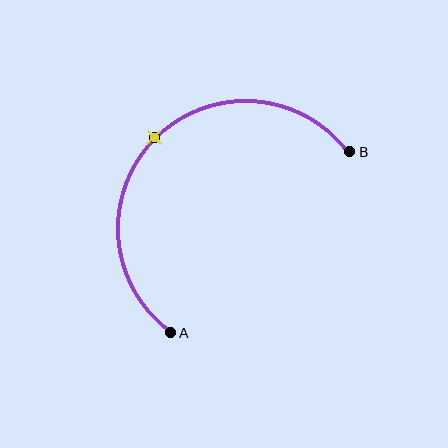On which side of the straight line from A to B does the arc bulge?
The arc bulges above and to the left of the straight line connecting A and B.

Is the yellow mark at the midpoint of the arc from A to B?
Yes. The yellow mark lies on the arc at equal arc-length from both A and B — it is the arc midpoint.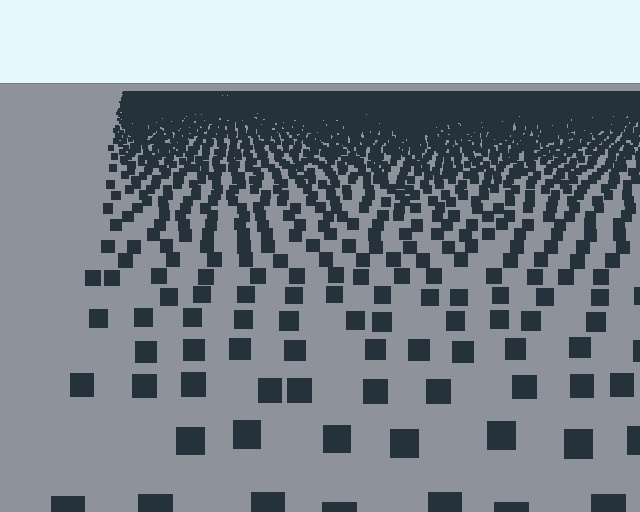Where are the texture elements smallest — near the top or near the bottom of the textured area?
Near the top.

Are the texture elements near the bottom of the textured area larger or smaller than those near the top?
Larger. Near the bottom, elements are closer to the viewer and appear at a bigger on-screen size.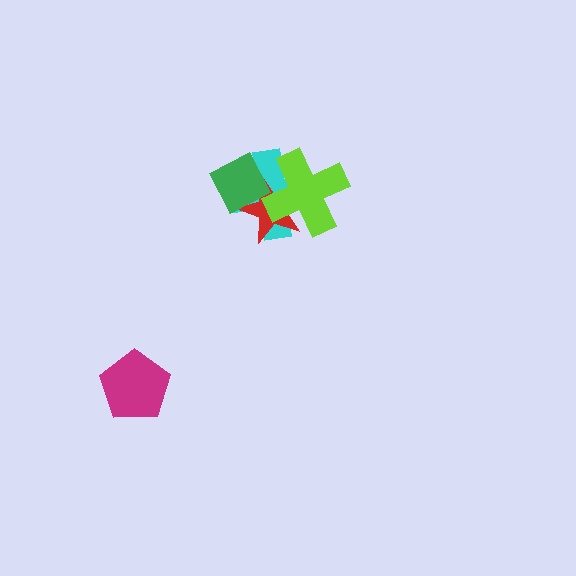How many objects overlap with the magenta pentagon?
0 objects overlap with the magenta pentagon.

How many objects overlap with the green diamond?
3 objects overlap with the green diamond.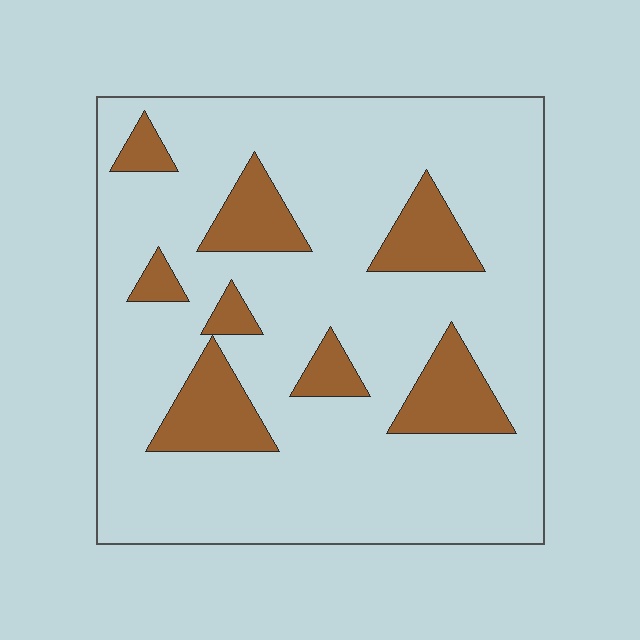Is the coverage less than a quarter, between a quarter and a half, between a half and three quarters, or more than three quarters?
Less than a quarter.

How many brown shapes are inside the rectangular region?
8.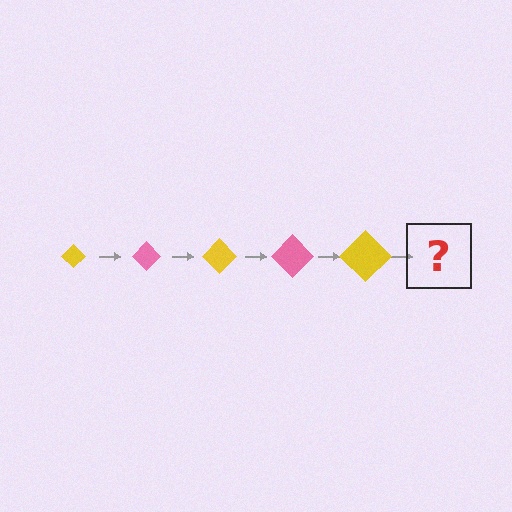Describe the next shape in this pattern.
It should be a pink diamond, larger than the previous one.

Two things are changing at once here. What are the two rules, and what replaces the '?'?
The two rules are that the diamond grows larger each step and the color cycles through yellow and pink. The '?' should be a pink diamond, larger than the previous one.